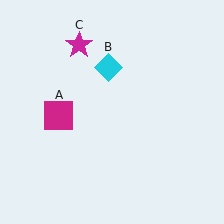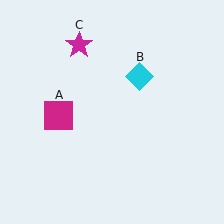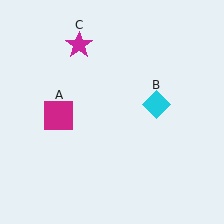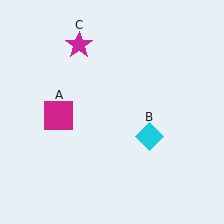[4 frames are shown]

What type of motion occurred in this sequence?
The cyan diamond (object B) rotated clockwise around the center of the scene.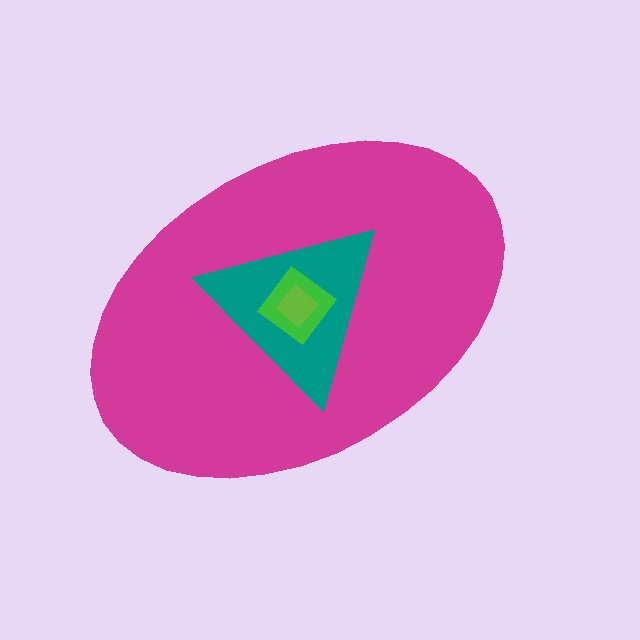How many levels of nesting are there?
4.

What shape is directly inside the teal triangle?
The green diamond.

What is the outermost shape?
The magenta ellipse.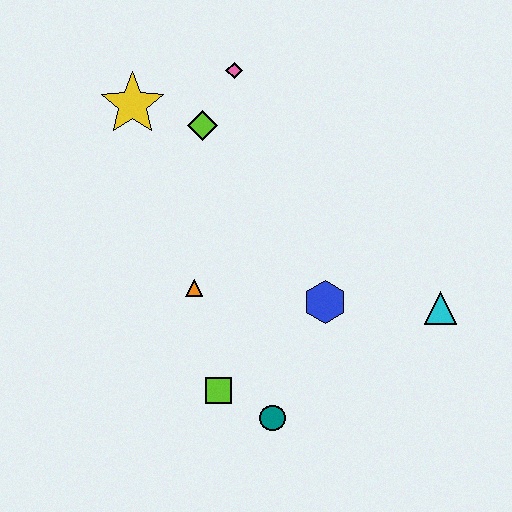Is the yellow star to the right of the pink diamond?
No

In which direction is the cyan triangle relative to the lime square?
The cyan triangle is to the right of the lime square.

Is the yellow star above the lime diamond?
Yes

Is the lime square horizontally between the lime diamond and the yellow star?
No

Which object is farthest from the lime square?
The pink diamond is farthest from the lime square.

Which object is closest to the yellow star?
The lime diamond is closest to the yellow star.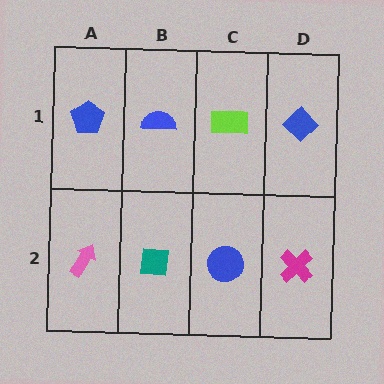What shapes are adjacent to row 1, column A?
A pink arrow (row 2, column A), a blue semicircle (row 1, column B).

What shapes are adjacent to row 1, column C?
A blue circle (row 2, column C), a blue semicircle (row 1, column B), a blue diamond (row 1, column D).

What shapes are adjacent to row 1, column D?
A magenta cross (row 2, column D), a lime rectangle (row 1, column C).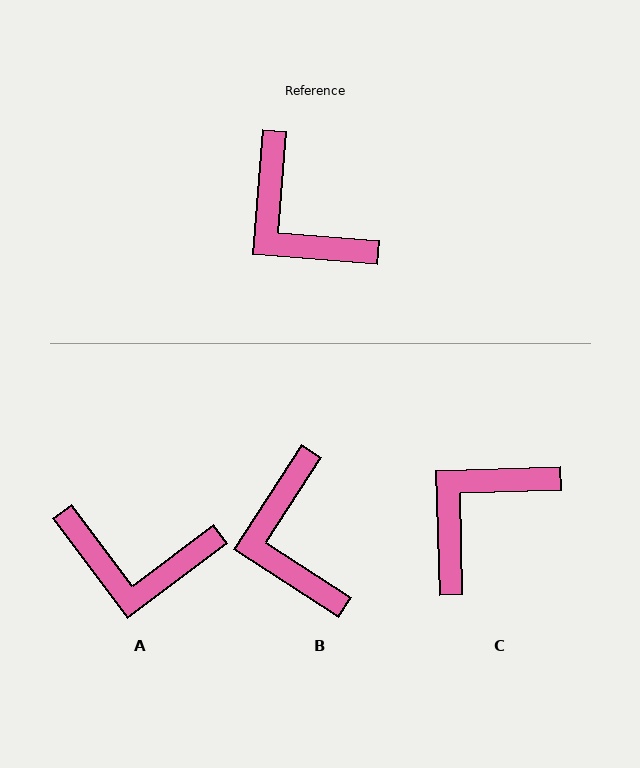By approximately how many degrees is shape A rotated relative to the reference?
Approximately 41 degrees counter-clockwise.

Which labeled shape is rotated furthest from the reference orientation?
C, about 84 degrees away.